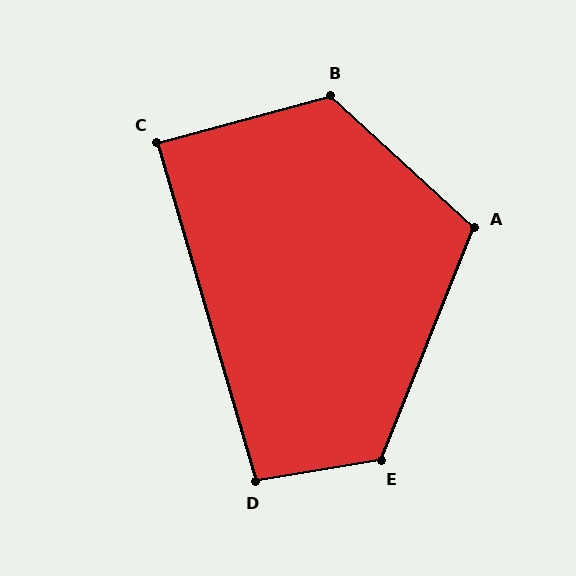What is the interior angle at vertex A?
Approximately 110 degrees (obtuse).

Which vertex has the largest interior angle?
B, at approximately 123 degrees.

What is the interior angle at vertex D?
Approximately 97 degrees (obtuse).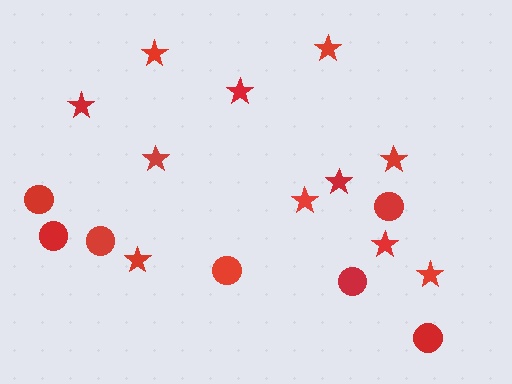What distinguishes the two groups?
There are 2 groups: one group of stars (11) and one group of circles (7).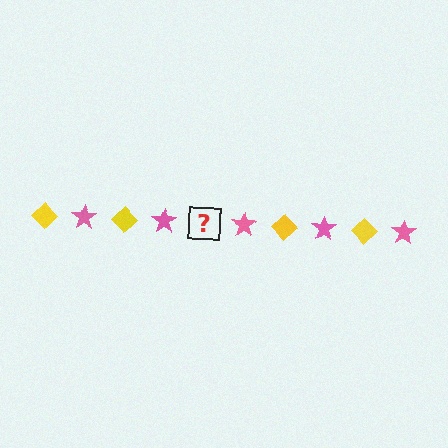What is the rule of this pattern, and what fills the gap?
The rule is that the pattern alternates between yellow diamond and pink star. The gap should be filled with a yellow diamond.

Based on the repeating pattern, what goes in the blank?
The blank should be a yellow diamond.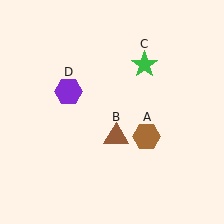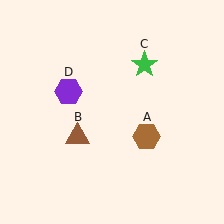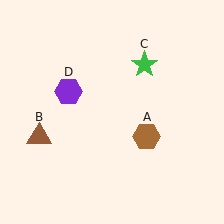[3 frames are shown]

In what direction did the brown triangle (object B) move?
The brown triangle (object B) moved left.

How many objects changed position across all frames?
1 object changed position: brown triangle (object B).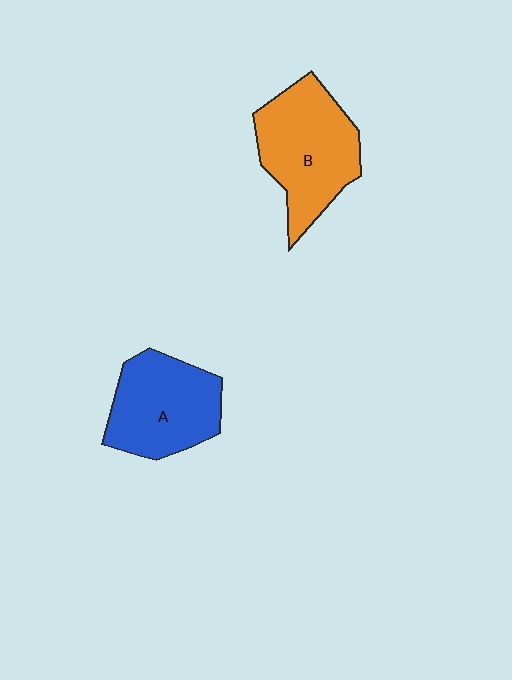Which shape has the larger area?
Shape B (orange).